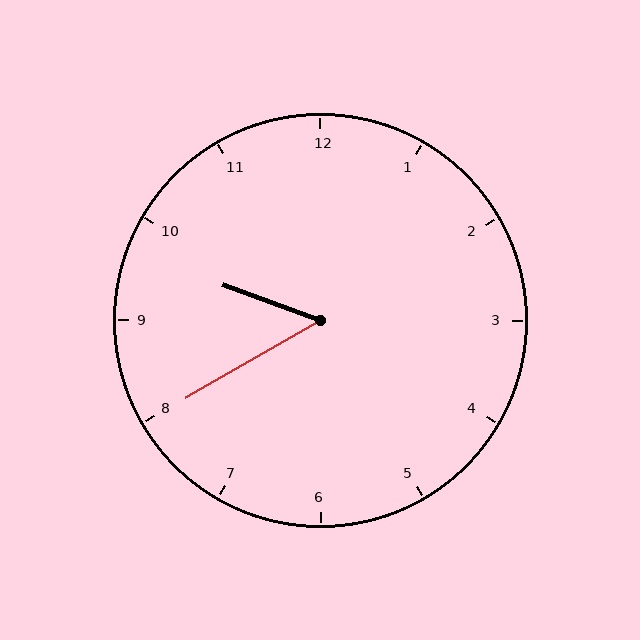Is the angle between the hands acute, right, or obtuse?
It is acute.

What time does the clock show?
9:40.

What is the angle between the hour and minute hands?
Approximately 50 degrees.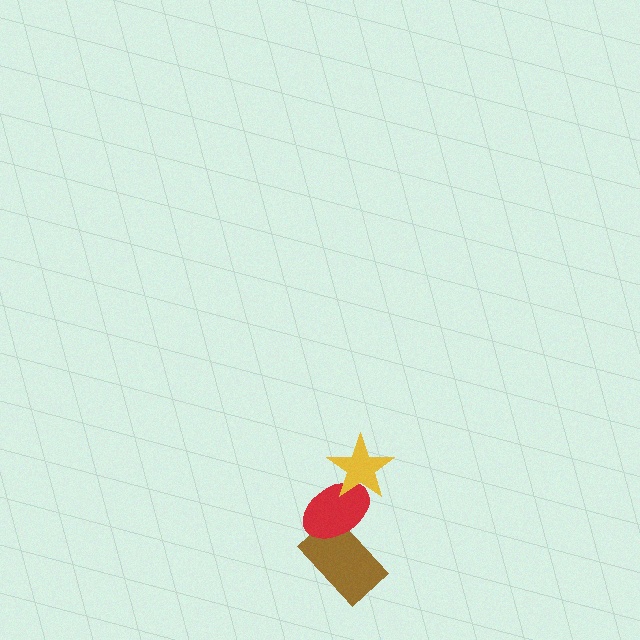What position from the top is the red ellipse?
The red ellipse is 2nd from the top.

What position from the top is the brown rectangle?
The brown rectangle is 3rd from the top.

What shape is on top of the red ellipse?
The yellow star is on top of the red ellipse.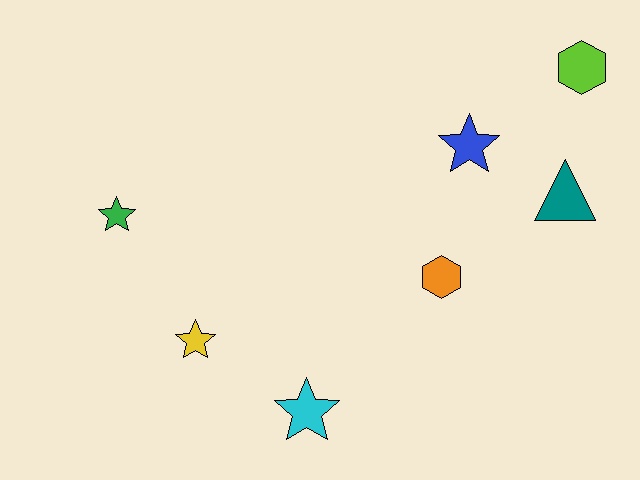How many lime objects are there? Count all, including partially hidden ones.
There is 1 lime object.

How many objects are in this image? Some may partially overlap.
There are 7 objects.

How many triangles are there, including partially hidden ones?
There is 1 triangle.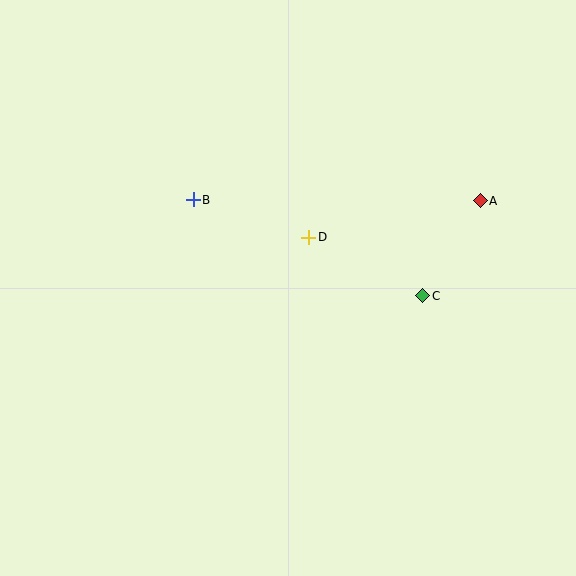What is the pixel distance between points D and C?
The distance between D and C is 128 pixels.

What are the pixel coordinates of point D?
Point D is at (309, 237).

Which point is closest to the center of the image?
Point D at (309, 237) is closest to the center.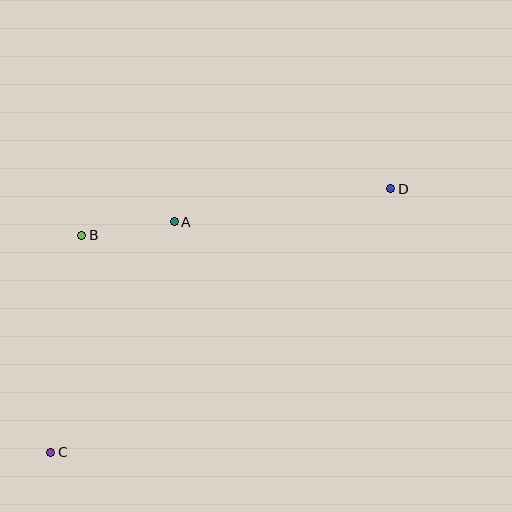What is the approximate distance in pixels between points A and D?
The distance between A and D is approximately 219 pixels.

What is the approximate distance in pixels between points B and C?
The distance between B and C is approximately 219 pixels.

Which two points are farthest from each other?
Points C and D are farthest from each other.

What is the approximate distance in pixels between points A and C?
The distance between A and C is approximately 261 pixels.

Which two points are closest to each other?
Points A and B are closest to each other.